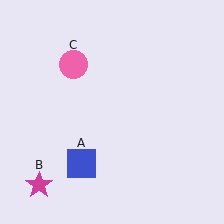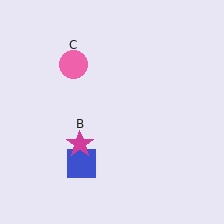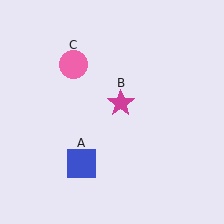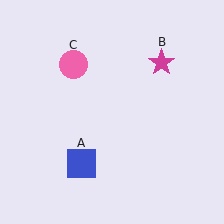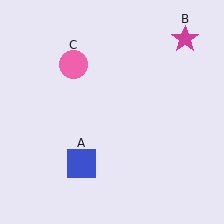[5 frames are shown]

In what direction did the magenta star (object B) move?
The magenta star (object B) moved up and to the right.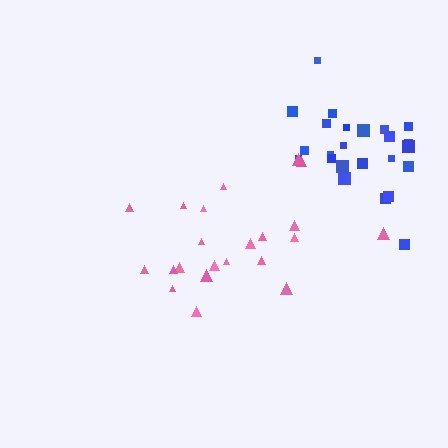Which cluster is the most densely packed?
Blue.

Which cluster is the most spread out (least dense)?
Pink.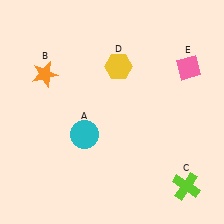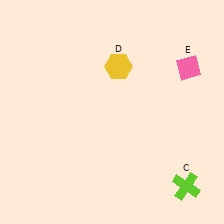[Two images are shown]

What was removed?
The cyan circle (A), the orange star (B) were removed in Image 2.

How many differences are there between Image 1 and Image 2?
There are 2 differences between the two images.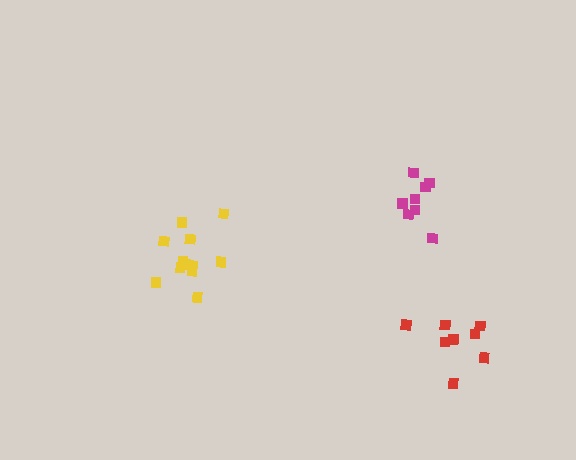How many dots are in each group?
Group 1: 9 dots, Group 2: 12 dots, Group 3: 8 dots (29 total).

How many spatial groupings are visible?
There are 3 spatial groupings.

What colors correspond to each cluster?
The clusters are colored: red, yellow, magenta.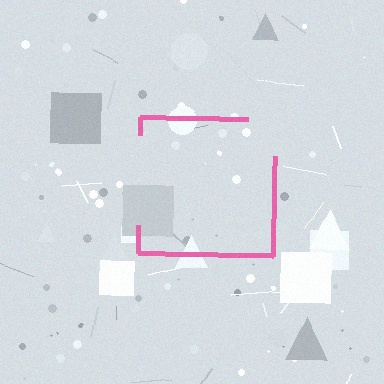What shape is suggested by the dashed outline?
The dashed outline suggests a square.